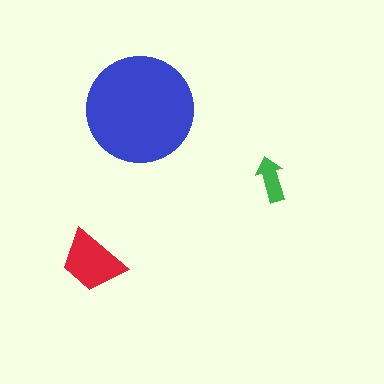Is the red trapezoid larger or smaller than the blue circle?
Smaller.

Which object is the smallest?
The green arrow.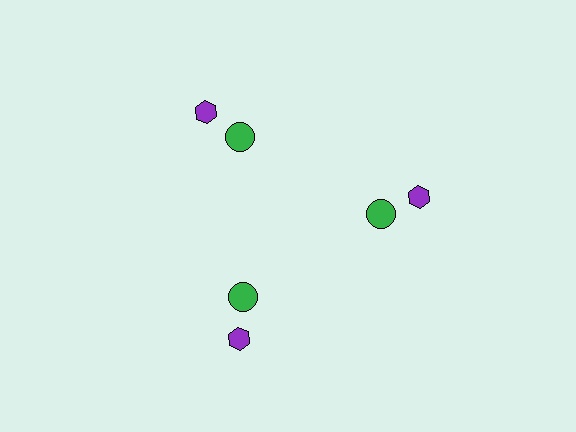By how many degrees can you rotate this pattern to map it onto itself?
The pattern maps onto itself every 120 degrees of rotation.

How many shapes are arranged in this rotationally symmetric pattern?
There are 6 shapes, arranged in 3 groups of 2.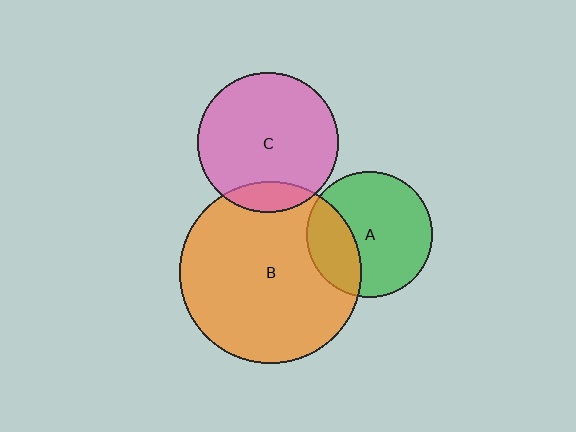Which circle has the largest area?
Circle B (orange).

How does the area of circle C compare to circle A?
Approximately 1.2 times.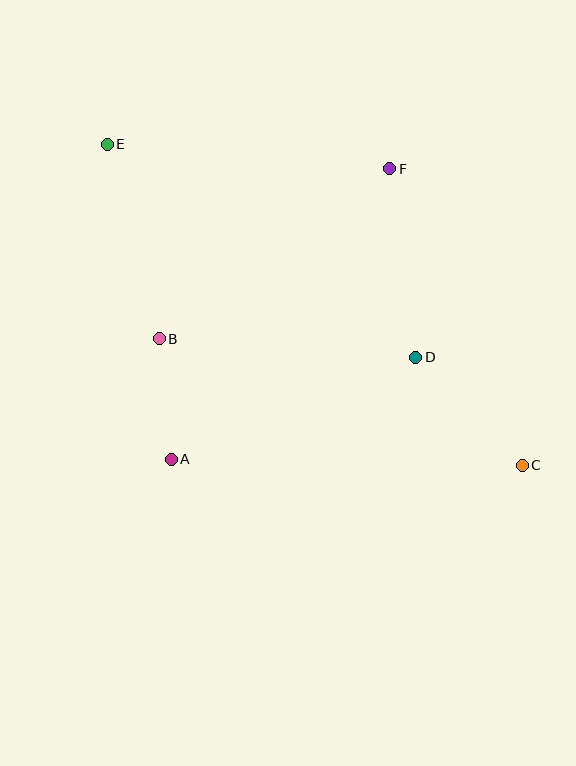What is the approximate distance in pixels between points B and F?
The distance between B and F is approximately 286 pixels.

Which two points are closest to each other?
Points A and B are closest to each other.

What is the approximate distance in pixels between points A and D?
The distance between A and D is approximately 265 pixels.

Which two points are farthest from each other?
Points C and E are farthest from each other.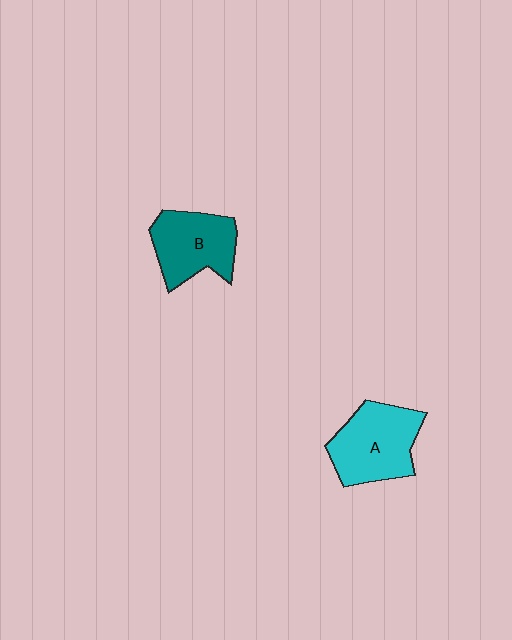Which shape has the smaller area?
Shape B (teal).